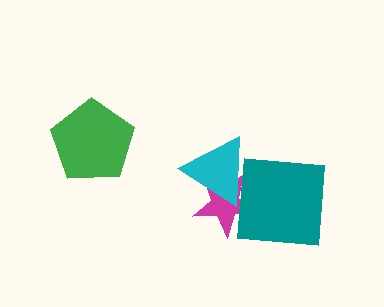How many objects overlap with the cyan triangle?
2 objects overlap with the cyan triangle.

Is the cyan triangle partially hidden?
Yes, it is partially covered by another shape.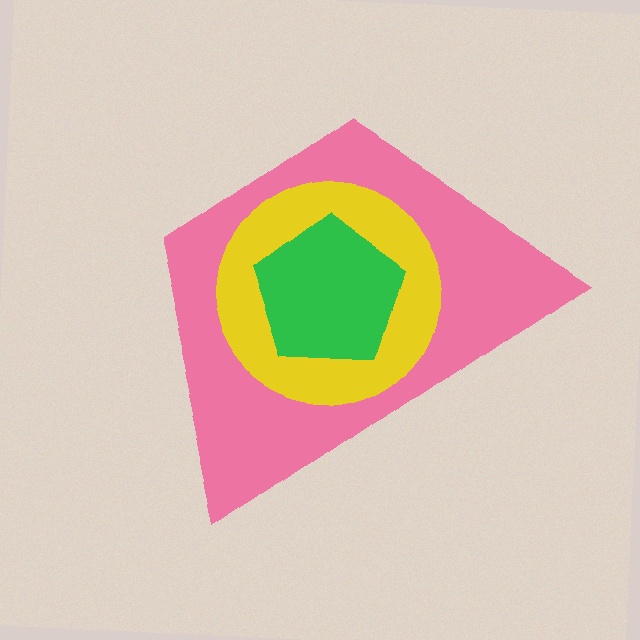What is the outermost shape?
The pink trapezoid.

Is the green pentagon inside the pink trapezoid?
Yes.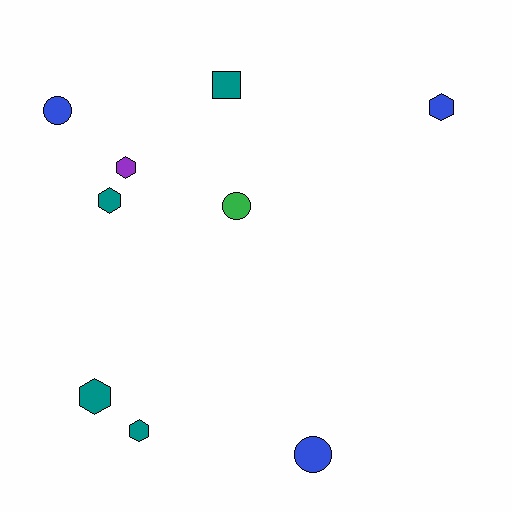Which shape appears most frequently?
Hexagon, with 5 objects.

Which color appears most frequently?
Teal, with 4 objects.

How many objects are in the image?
There are 9 objects.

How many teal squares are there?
There is 1 teal square.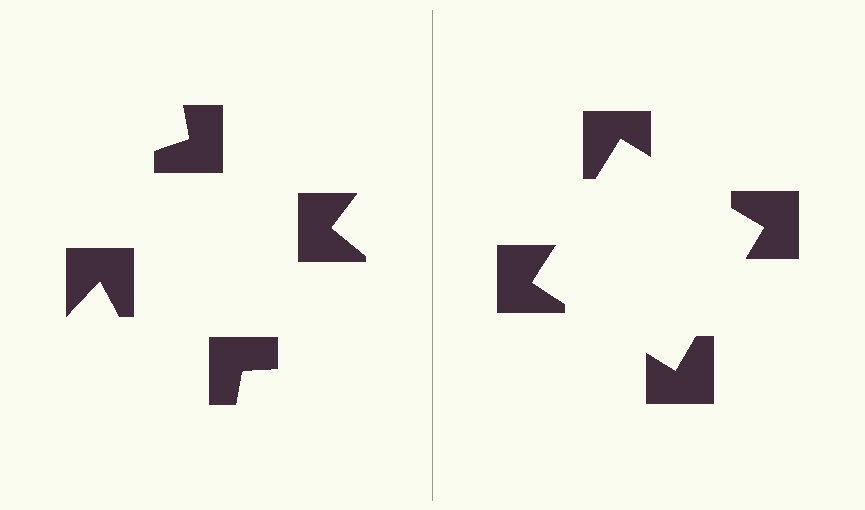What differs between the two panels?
The notched squares are positioned identically on both sides; only the wedge orientations differ. On the right they align to a square; on the left they are misaligned.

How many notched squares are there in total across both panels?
8 — 4 on each side.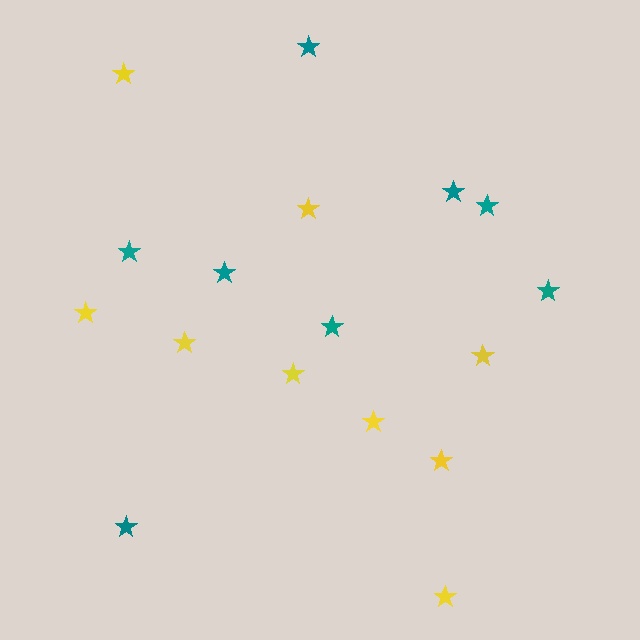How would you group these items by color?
There are 2 groups: one group of teal stars (8) and one group of yellow stars (9).